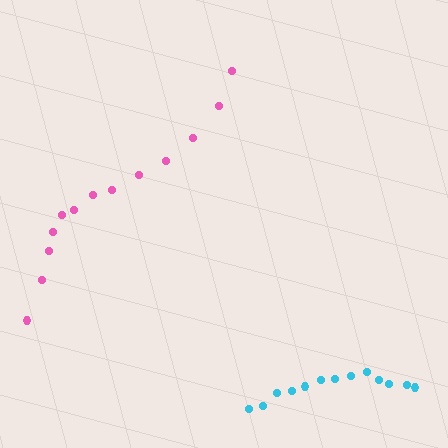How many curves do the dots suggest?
There are 2 distinct paths.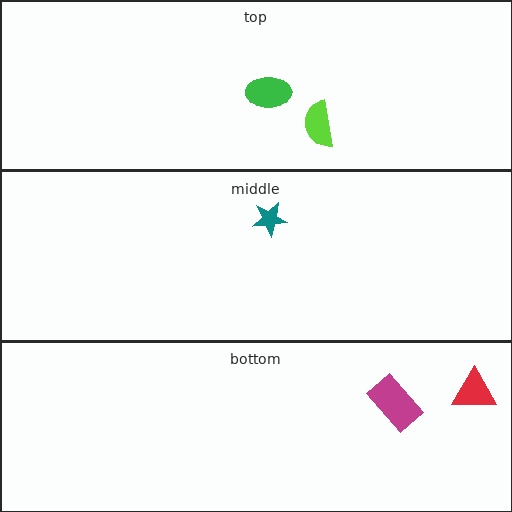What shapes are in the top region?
The lime semicircle, the green ellipse.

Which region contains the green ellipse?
The top region.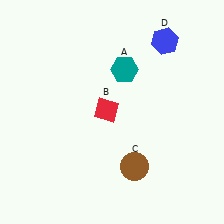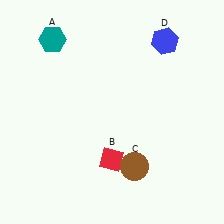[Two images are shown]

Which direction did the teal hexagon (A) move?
The teal hexagon (A) moved left.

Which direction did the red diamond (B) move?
The red diamond (B) moved down.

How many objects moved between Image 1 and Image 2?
2 objects moved between the two images.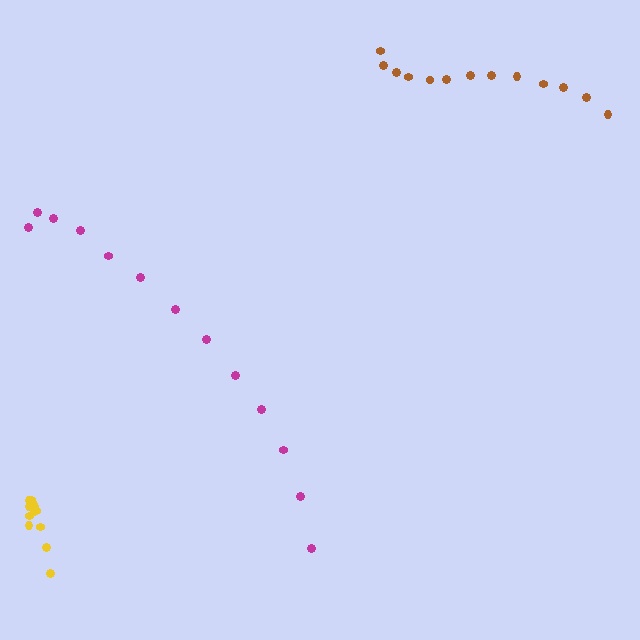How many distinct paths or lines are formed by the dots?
There are 3 distinct paths.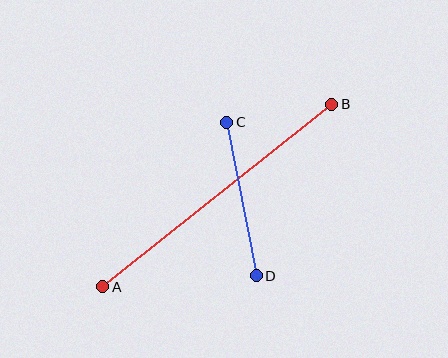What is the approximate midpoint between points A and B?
The midpoint is at approximately (217, 196) pixels.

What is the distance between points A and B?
The distance is approximately 293 pixels.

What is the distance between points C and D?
The distance is approximately 156 pixels.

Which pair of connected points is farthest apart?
Points A and B are farthest apart.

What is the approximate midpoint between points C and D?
The midpoint is at approximately (242, 199) pixels.